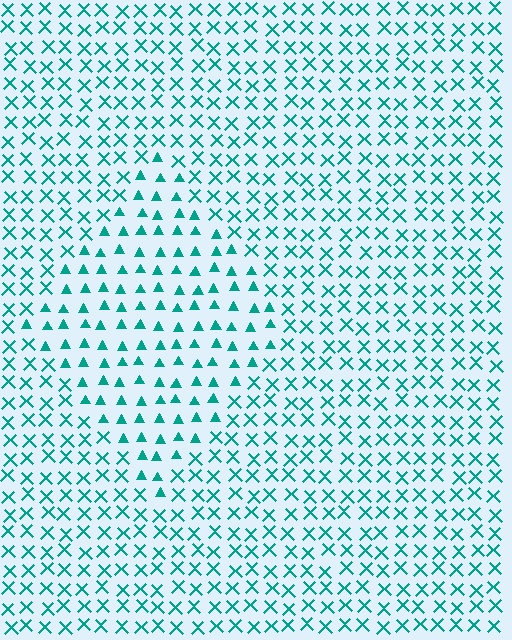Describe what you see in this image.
The image is filled with small teal elements arranged in a uniform grid. A diamond-shaped region contains triangles, while the surrounding area contains X marks. The boundary is defined purely by the change in element shape.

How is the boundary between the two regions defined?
The boundary is defined by a change in element shape: triangles inside vs. X marks outside. All elements share the same color and spacing.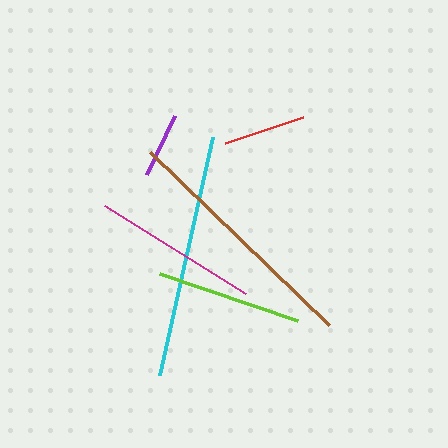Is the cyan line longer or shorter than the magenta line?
The cyan line is longer than the magenta line.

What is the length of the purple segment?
The purple segment is approximately 66 pixels long.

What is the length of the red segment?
The red segment is approximately 82 pixels long.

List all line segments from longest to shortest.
From longest to shortest: brown, cyan, magenta, lime, red, purple.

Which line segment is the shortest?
The purple line is the shortest at approximately 66 pixels.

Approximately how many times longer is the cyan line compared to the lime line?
The cyan line is approximately 1.7 times the length of the lime line.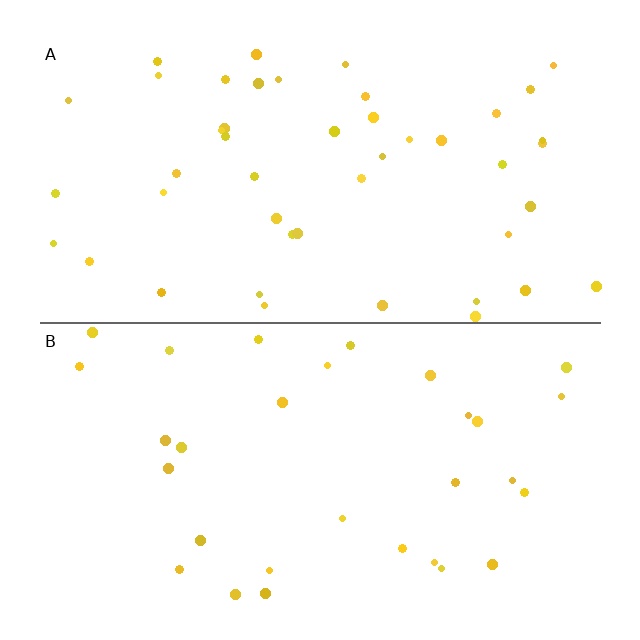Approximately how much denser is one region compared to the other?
Approximately 1.5× — region A over region B.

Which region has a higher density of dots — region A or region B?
A (the top).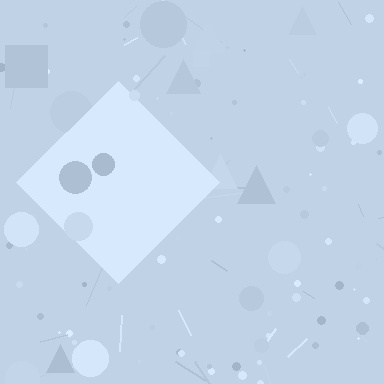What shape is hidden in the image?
A diamond is hidden in the image.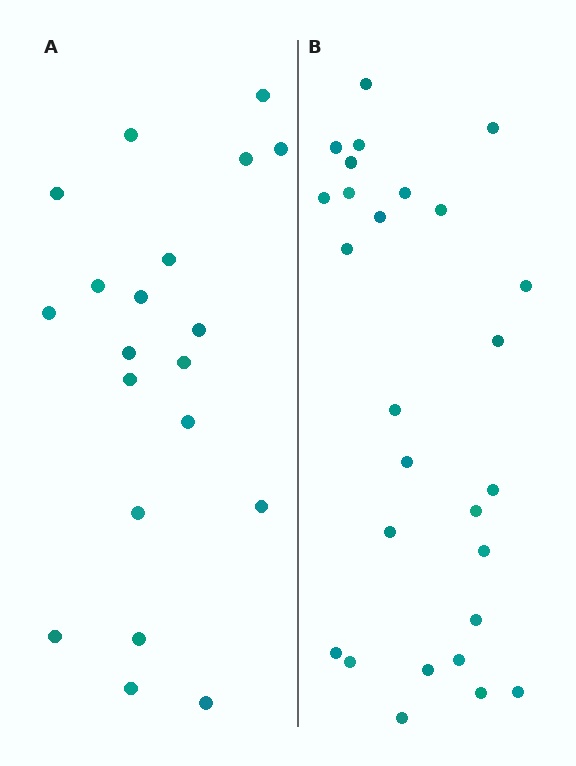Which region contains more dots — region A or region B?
Region B (the right region) has more dots.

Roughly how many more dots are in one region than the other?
Region B has roughly 8 or so more dots than region A.